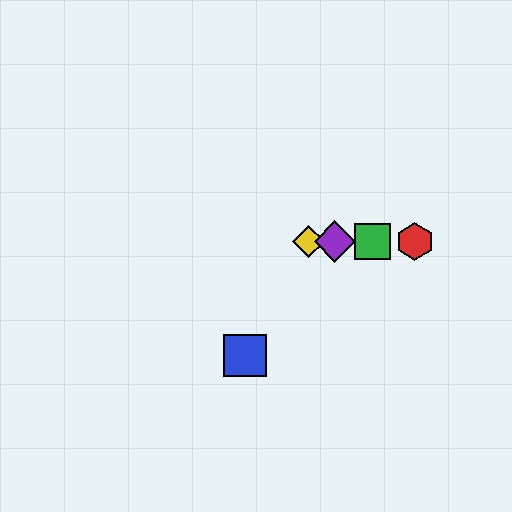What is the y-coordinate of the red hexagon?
The red hexagon is at y≈242.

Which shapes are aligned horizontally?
The red hexagon, the green square, the yellow diamond, the purple diamond are aligned horizontally.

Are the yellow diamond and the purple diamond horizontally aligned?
Yes, both are at y≈242.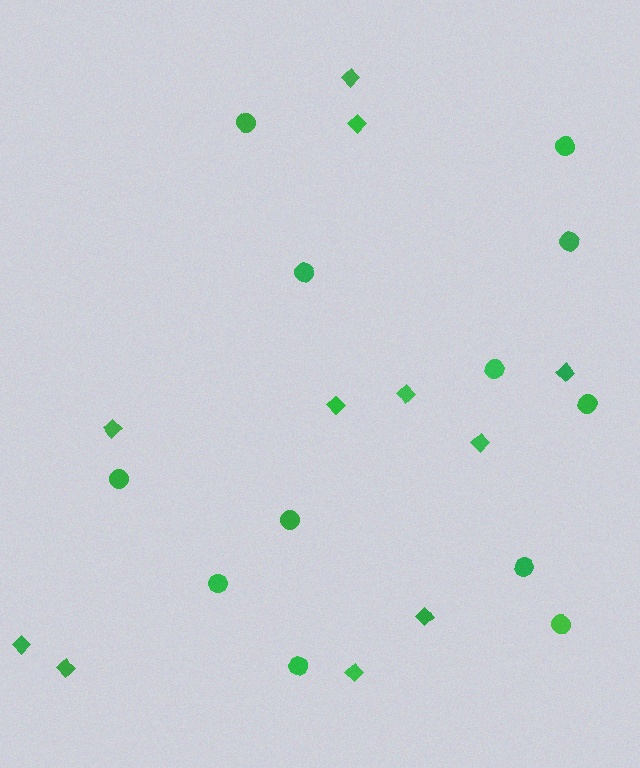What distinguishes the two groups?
There are 2 groups: one group of circles (12) and one group of diamonds (11).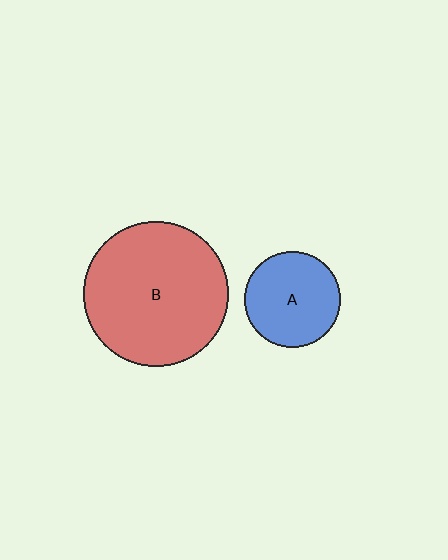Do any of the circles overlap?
No, none of the circles overlap.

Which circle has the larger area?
Circle B (red).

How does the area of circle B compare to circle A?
Approximately 2.3 times.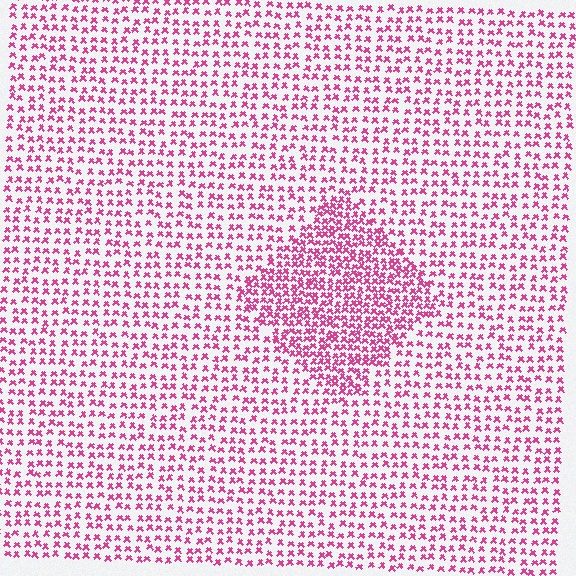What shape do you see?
I see a diamond.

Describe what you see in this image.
The image contains small magenta elements arranged at two different densities. A diamond-shaped region is visible where the elements are more densely packed than the surrounding area.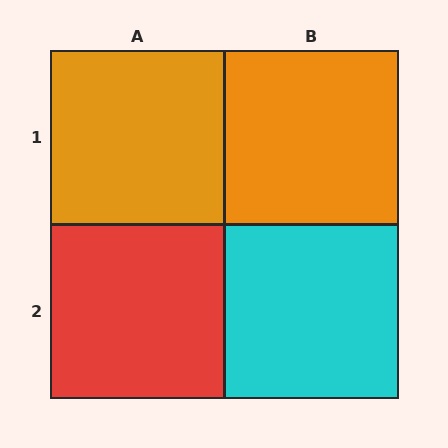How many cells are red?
1 cell is red.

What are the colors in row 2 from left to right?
Red, cyan.